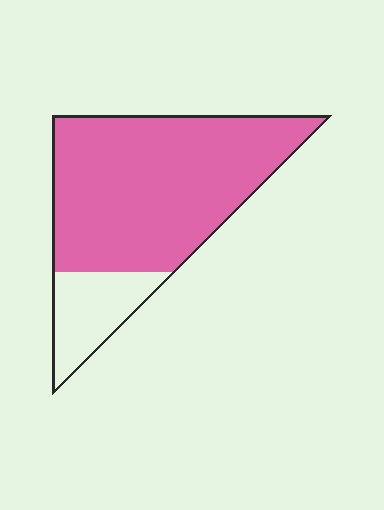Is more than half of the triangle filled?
Yes.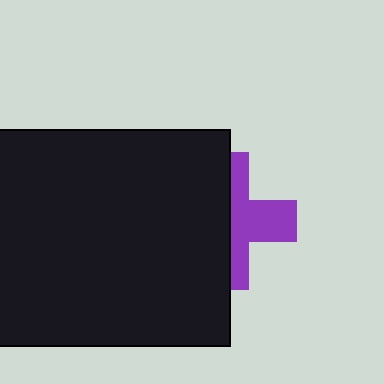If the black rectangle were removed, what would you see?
You would see the complete purple cross.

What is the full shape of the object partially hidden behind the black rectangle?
The partially hidden object is a purple cross.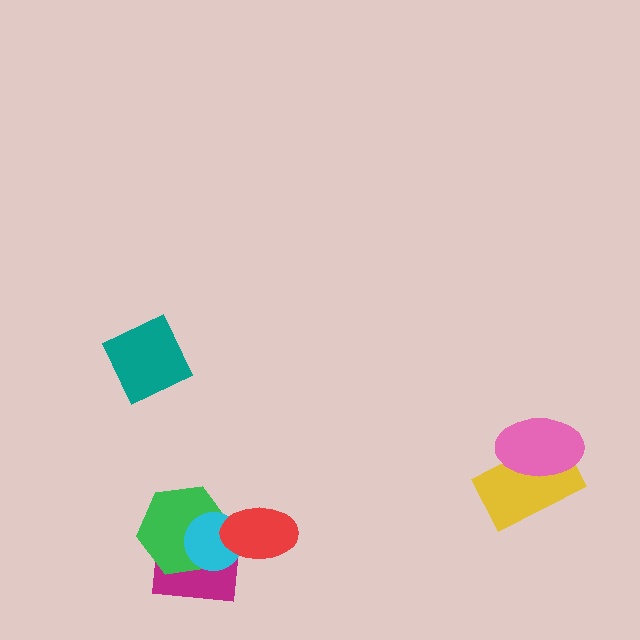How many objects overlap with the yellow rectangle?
1 object overlaps with the yellow rectangle.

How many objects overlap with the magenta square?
3 objects overlap with the magenta square.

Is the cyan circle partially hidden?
Yes, it is partially covered by another shape.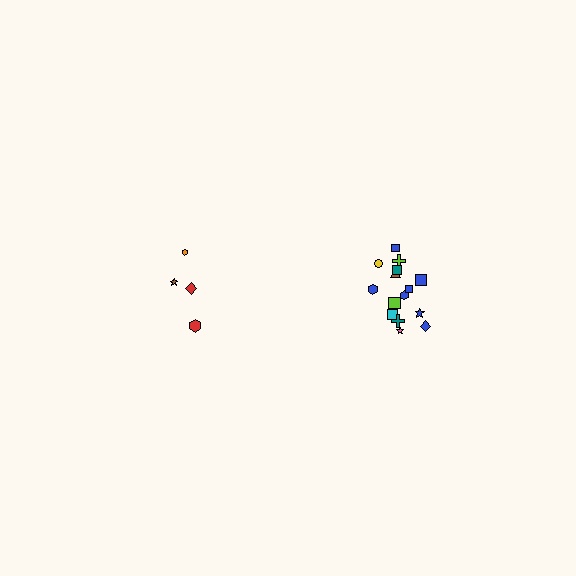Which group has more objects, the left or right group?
The right group.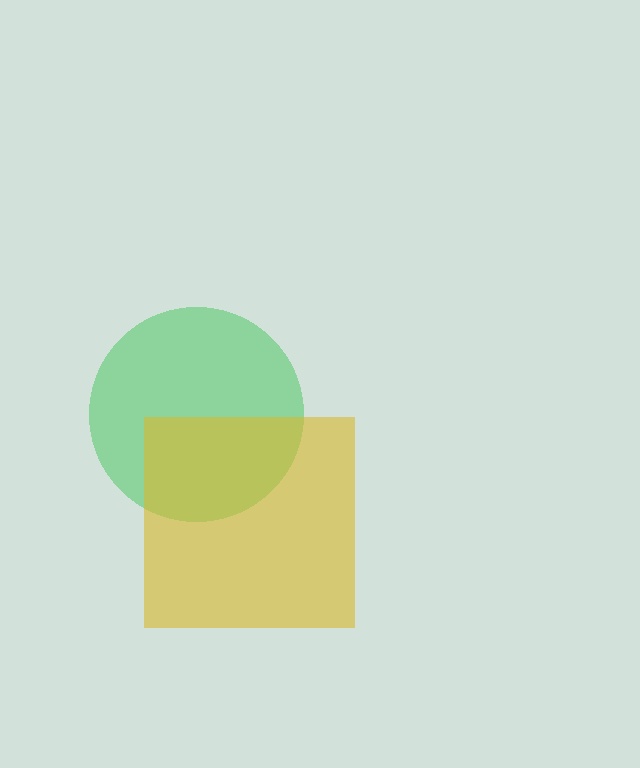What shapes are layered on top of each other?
The layered shapes are: a green circle, a yellow square.